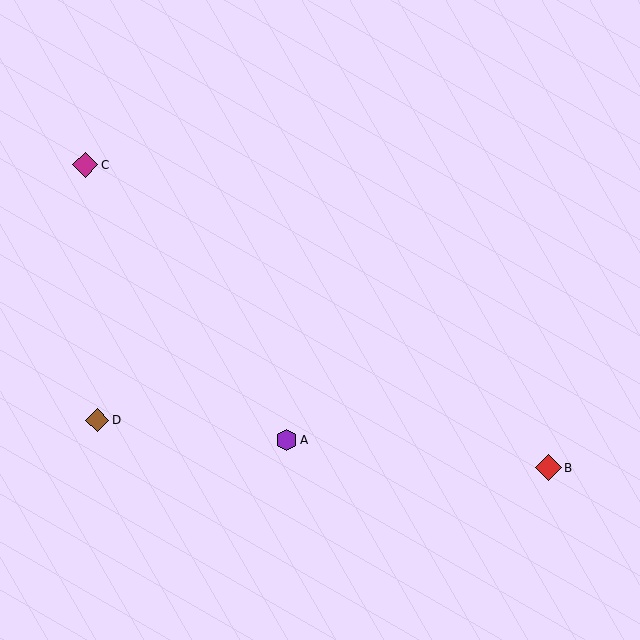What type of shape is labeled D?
Shape D is a brown diamond.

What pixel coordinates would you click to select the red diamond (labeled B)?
Click at (548, 468) to select the red diamond B.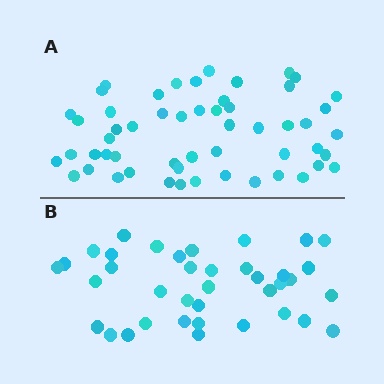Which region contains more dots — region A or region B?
Region A (the top region) has more dots.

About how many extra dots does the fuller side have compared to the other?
Region A has approximately 15 more dots than region B.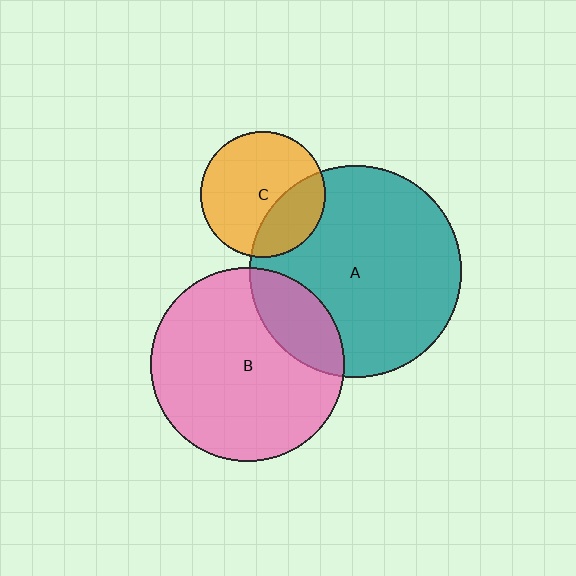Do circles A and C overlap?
Yes.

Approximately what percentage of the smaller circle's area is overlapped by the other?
Approximately 30%.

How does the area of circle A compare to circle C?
Approximately 2.9 times.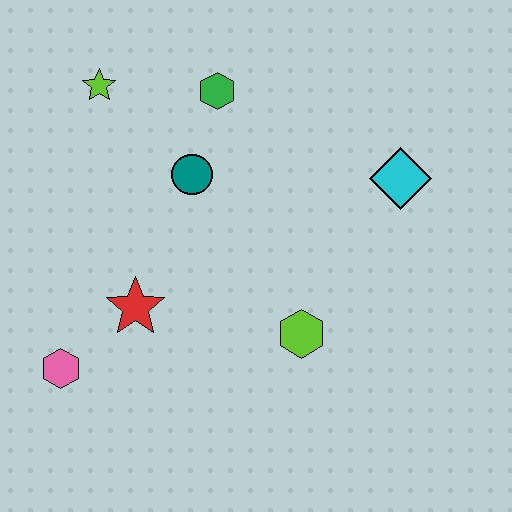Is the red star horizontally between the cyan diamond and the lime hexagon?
No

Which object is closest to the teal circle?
The green hexagon is closest to the teal circle.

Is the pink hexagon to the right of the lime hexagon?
No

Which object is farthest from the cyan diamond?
The pink hexagon is farthest from the cyan diamond.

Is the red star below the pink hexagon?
No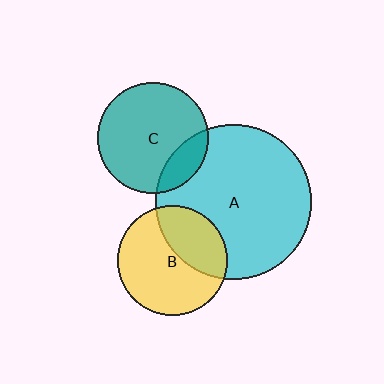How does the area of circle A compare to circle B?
Approximately 2.0 times.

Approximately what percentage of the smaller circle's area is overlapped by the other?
Approximately 20%.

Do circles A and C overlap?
Yes.